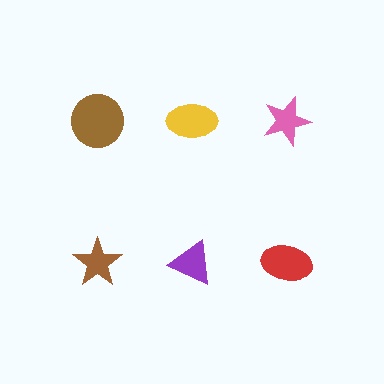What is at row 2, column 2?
A purple triangle.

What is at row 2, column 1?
A brown star.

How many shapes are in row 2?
3 shapes.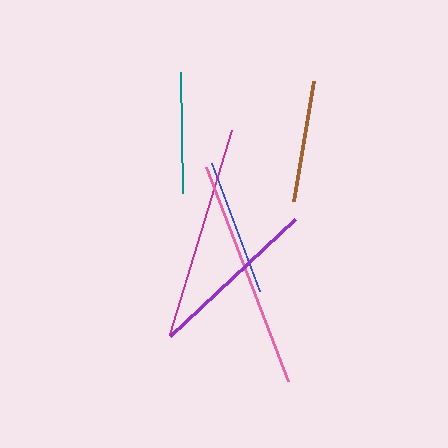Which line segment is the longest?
The pink line is the longest at approximately 229 pixels.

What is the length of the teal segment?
The teal segment is approximately 121 pixels long.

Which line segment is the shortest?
The teal line is the shortest at approximately 121 pixels.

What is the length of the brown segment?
The brown segment is approximately 122 pixels long.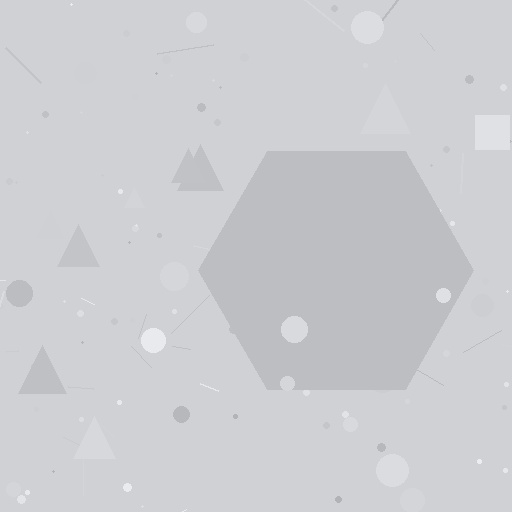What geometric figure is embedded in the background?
A hexagon is embedded in the background.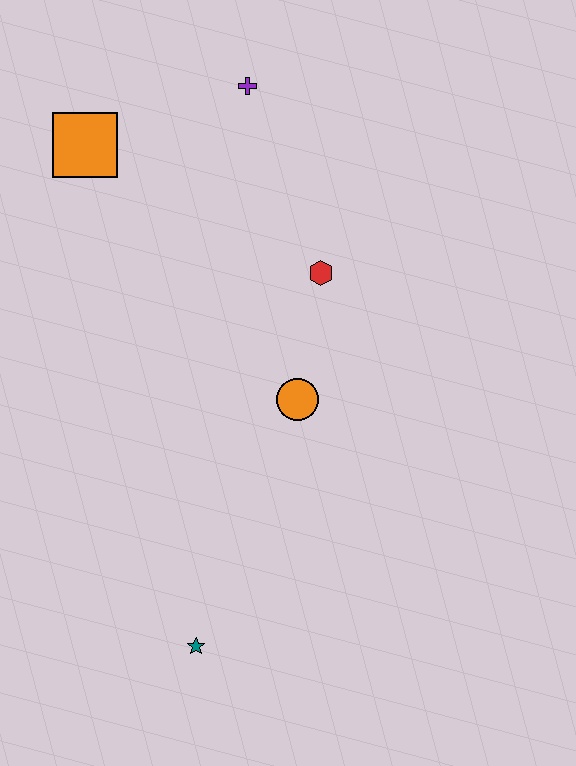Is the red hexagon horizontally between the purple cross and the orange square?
No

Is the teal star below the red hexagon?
Yes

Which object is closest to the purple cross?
The orange square is closest to the purple cross.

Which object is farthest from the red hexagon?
The teal star is farthest from the red hexagon.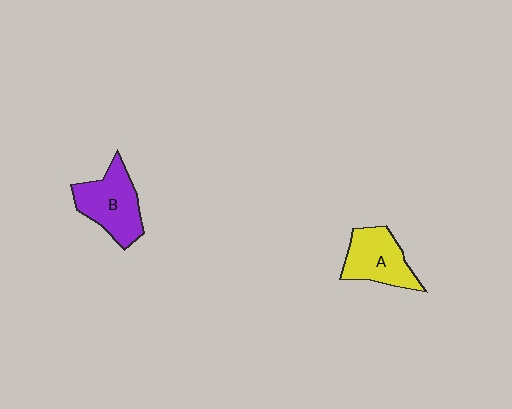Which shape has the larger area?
Shape B (purple).